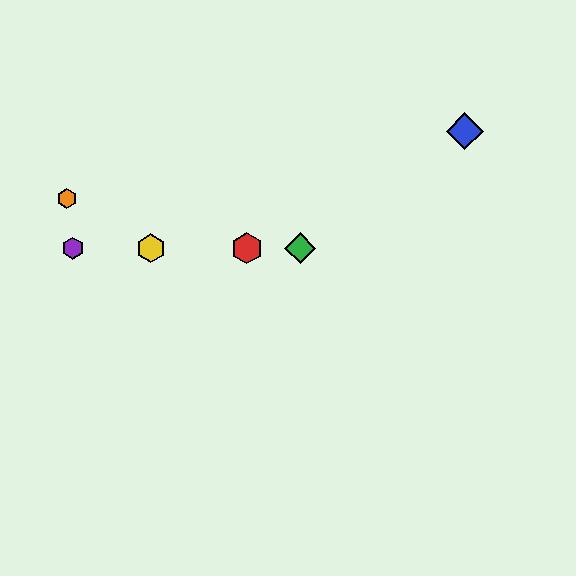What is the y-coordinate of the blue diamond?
The blue diamond is at y≈131.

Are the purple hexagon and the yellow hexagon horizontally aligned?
Yes, both are at y≈248.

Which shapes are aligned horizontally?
The red hexagon, the green diamond, the yellow hexagon, the purple hexagon are aligned horizontally.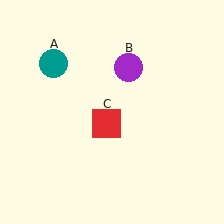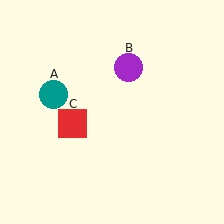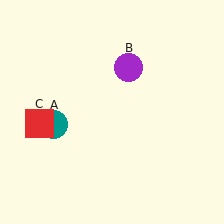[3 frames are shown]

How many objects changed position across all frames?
2 objects changed position: teal circle (object A), red square (object C).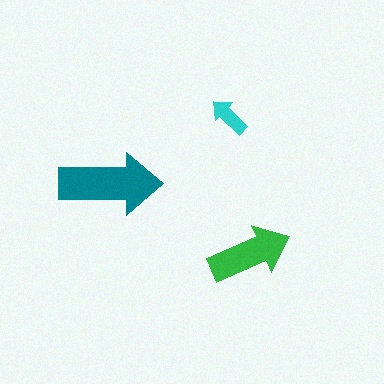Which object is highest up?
The cyan arrow is topmost.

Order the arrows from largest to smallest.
the teal one, the green one, the cyan one.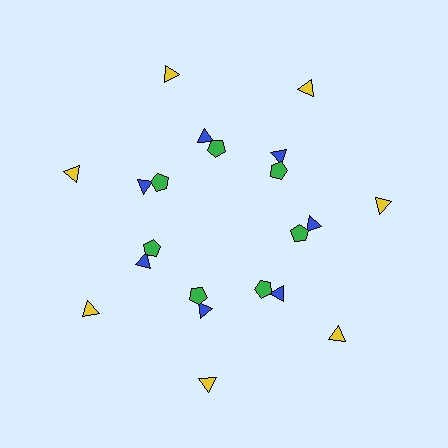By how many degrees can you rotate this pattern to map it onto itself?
The pattern maps onto itself every 51 degrees of rotation.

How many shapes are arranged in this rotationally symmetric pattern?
There are 21 shapes, arranged in 7 groups of 3.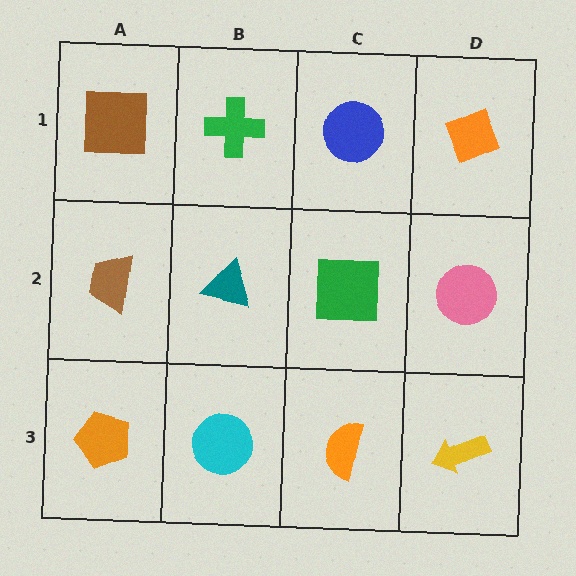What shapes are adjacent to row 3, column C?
A green square (row 2, column C), a cyan circle (row 3, column B), a yellow arrow (row 3, column D).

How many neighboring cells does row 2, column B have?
4.